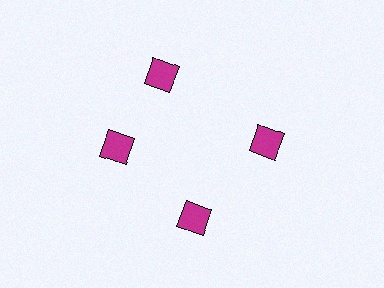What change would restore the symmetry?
The symmetry would be restored by rotating it back into even spacing with its neighbors so that all 4 squares sit at equal angles and equal distance from the center.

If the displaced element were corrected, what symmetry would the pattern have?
It would have 4-fold rotational symmetry — the pattern would map onto itself every 90 degrees.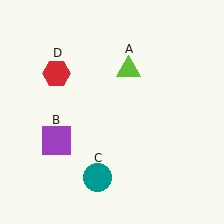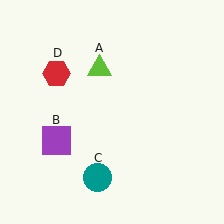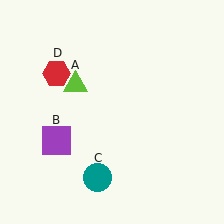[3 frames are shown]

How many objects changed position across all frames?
1 object changed position: lime triangle (object A).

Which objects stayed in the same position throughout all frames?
Purple square (object B) and teal circle (object C) and red hexagon (object D) remained stationary.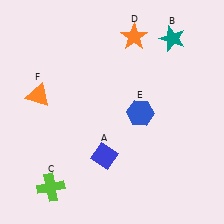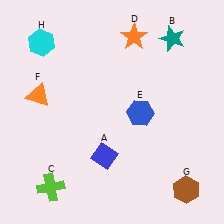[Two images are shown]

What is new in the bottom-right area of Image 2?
A brown hexagon (G) was added in the bottom-right area of Image 2.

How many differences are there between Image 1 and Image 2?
There are 2 differences between the two images.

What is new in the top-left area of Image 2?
A cyan hexagon (H) was added in the top-left area of Image 2.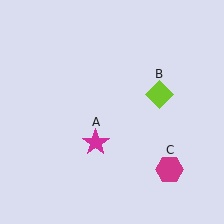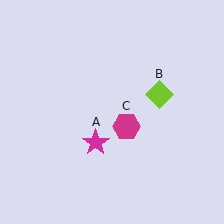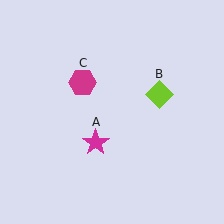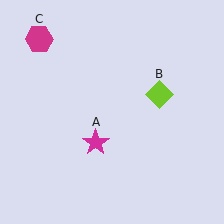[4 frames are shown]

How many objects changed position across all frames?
1 object changed position: magenta hexagon (object C).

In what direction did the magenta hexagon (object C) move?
The magenta hexagon (object C) moved up and to the left.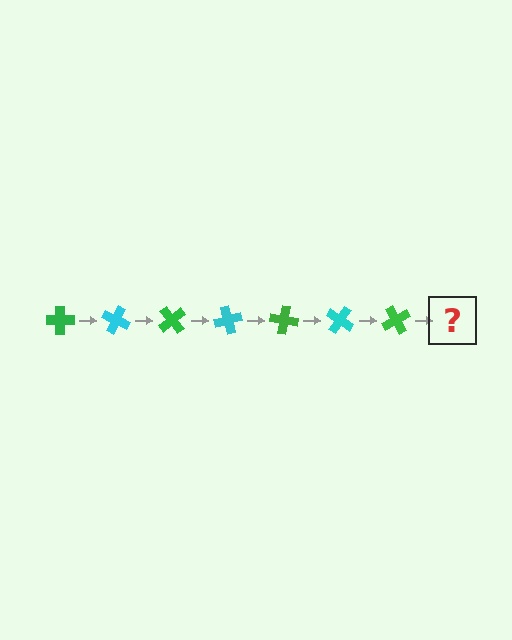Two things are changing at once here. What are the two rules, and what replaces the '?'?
The two rules are that it rotates 25 degrees each step and the color cycles through green and cyan. The '?' should be a cyan cross, rotated 175 degrees from the start.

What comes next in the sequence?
The next element should be a cyan cross, rotated 175 degrees from the start.